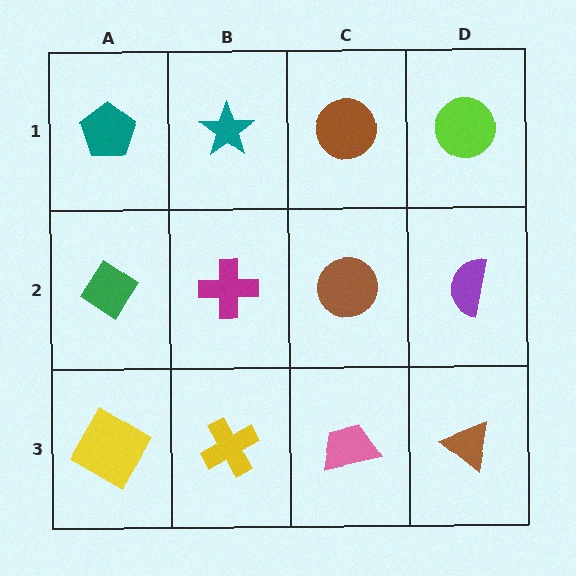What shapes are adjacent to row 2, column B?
A teal star (row 1, column B), a yellow cross (row 3, column B), a green diamond (row 2, column A), a brown circle (row 2, column C).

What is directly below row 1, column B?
A magenta cross.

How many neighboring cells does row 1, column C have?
3.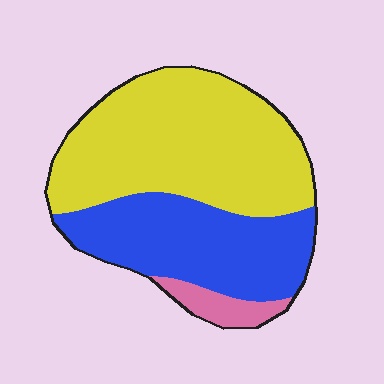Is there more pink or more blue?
Blue.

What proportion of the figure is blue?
Blue covers 37% of the figure.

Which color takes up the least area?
Pink, at roughly 5%.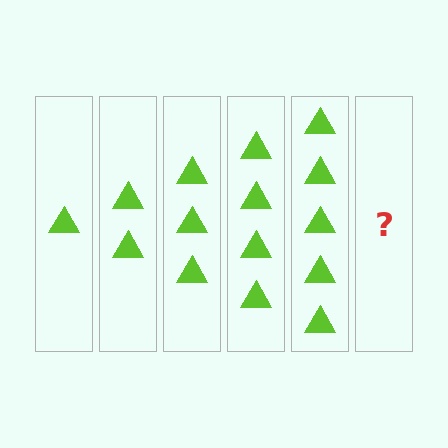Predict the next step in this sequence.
The next step is 6 triangles.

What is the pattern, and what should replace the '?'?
The pattern is that each step adds one more triangle. The '?' should be 6 triangles.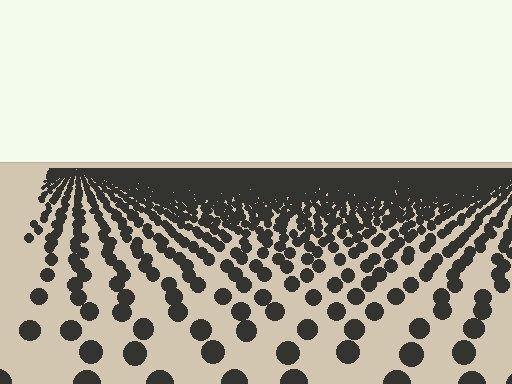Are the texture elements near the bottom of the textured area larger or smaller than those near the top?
Larger. Near the bottom, elements are closer to the viewer and appear at a bigger on-screen size.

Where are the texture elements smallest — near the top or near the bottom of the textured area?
Near the top.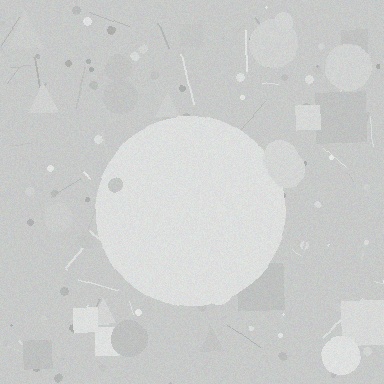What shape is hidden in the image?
A circle is hidden in the image.